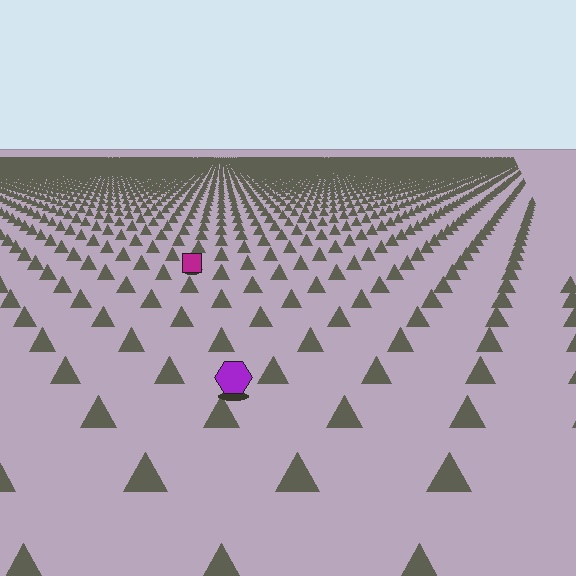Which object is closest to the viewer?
The purple hexagon is closest. The texture marks near it are larger and more spread out.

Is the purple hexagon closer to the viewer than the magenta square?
Yes. The purple hexagon is closer — you can tell from the texture gradient: the ground texture is coarser near it.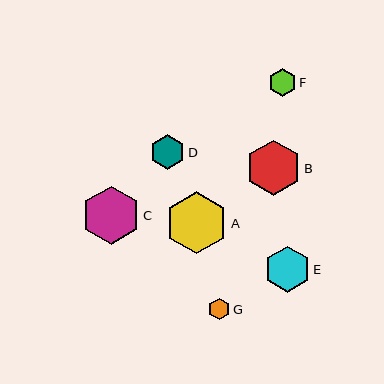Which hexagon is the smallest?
Hexagon G is the smallest with a size of approximately 22 pixels.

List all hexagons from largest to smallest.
From largest to smallest: A, C, B, E, D, F, G.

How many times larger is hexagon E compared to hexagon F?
Hexagon E is approximately 1.6 times the size of hexagon F.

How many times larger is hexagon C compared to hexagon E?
Hexagon C is approximately 1.3 times the size of hexagon E.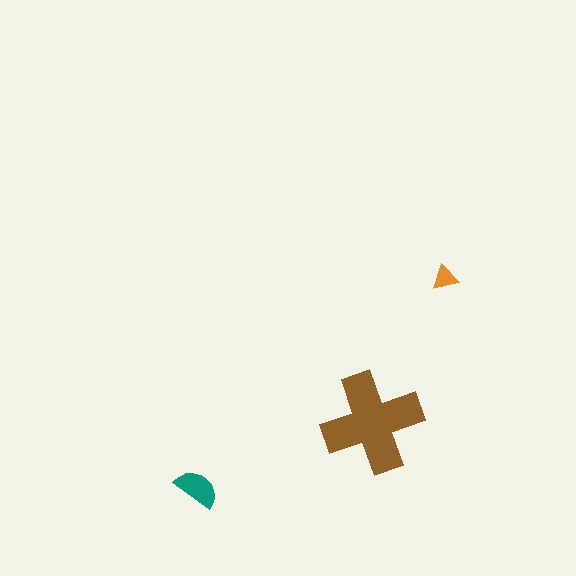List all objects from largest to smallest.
The brown cross, the teal semicircle, the orange triangle.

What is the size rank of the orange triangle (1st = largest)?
3rd.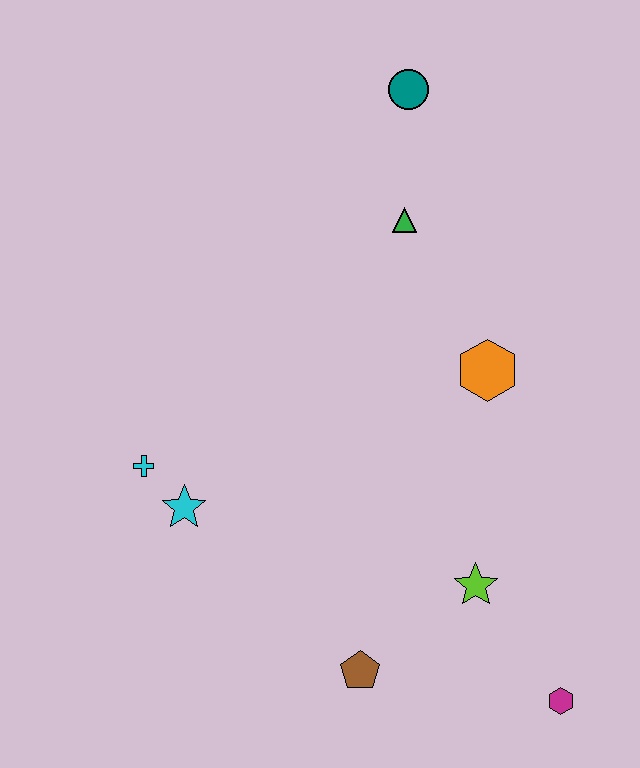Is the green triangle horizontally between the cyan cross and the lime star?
Yes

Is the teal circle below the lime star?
No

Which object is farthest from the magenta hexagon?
The teal circle is farthest from the magenta hexagon.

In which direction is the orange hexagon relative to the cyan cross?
The orange hexagon is to the right of the cyan cross.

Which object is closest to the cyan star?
The cyan cross is closest to the cyan star.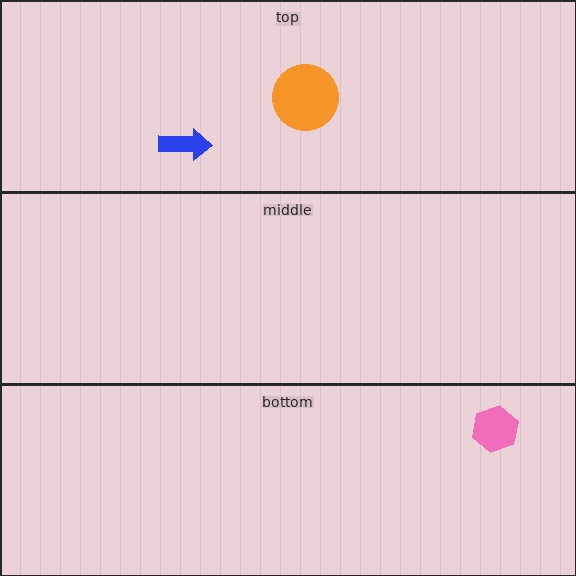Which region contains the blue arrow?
The top region.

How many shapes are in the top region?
2.